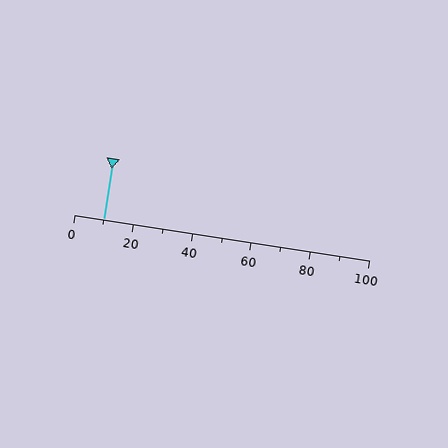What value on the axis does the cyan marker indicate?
The marker indicates approximately 10.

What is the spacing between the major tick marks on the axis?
The major ticks are spaced 20 apart.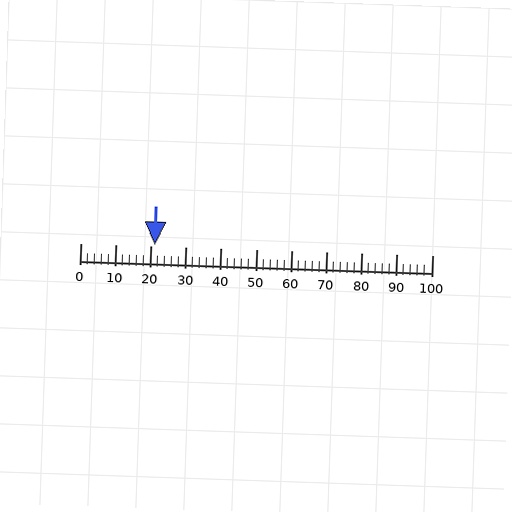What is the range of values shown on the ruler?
The ruler shows values from 0 to 100.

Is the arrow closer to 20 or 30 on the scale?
The arrow is closer to 20.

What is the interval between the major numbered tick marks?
The major tick marks are spaced 10 units apart.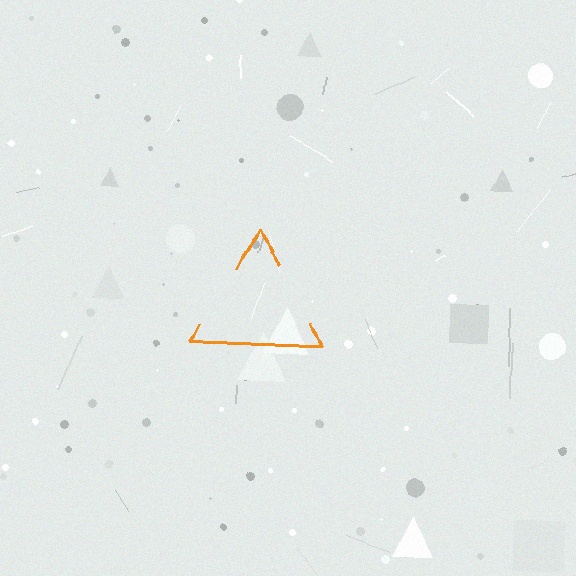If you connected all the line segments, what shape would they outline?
They would outline a triangle.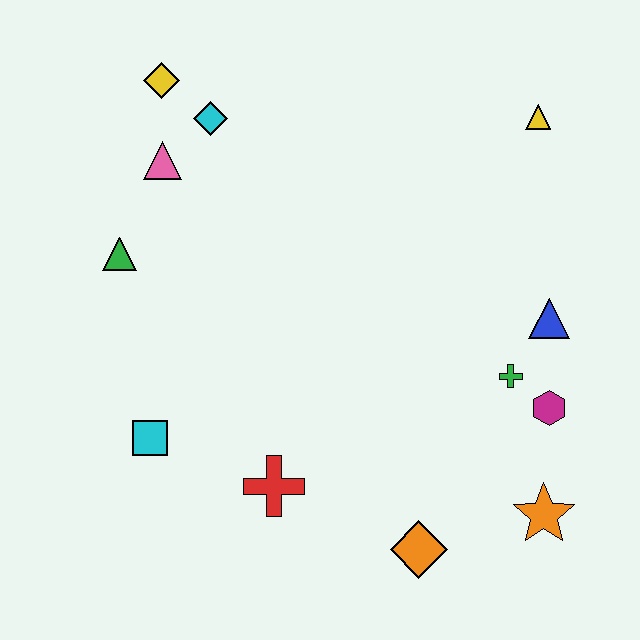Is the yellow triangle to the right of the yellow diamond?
Yes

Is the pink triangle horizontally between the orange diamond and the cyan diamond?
No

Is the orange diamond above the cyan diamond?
No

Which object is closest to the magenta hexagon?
The green cross is closest to the magenta hexagon.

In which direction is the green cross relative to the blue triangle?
The green cross is below the blue triangle.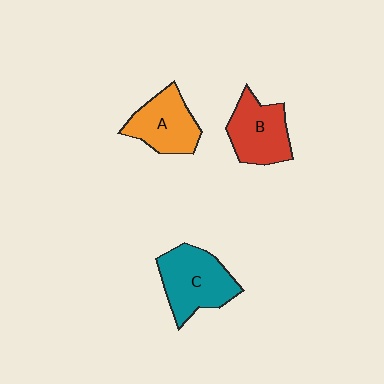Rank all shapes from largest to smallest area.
From largest to smallest: C (teal), B (red), A (orange).